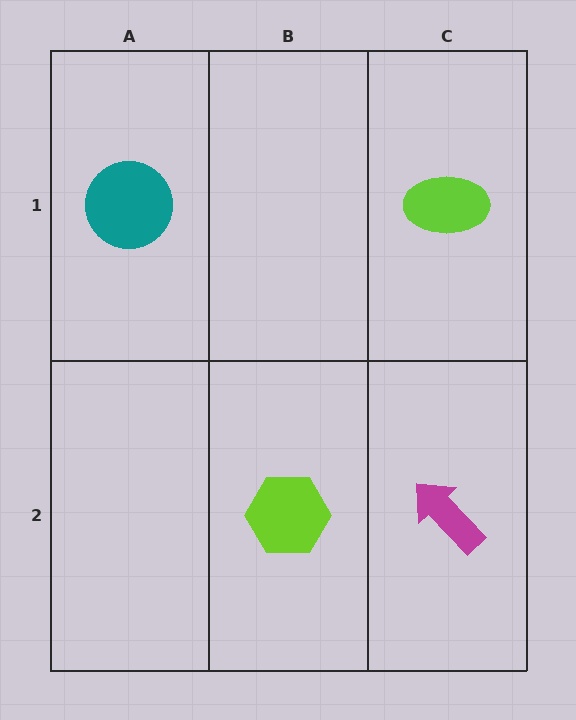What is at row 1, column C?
A lime ellipse.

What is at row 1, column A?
A teal circle.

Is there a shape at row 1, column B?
No, that cell is empty.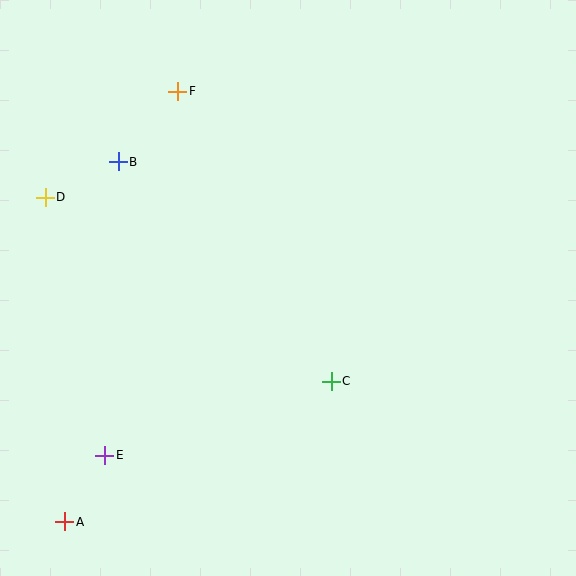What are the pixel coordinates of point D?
Point D is at (45, 197).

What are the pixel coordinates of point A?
Point A is at (65, 522).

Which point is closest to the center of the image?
Point C at (331, 381) is closest to the center.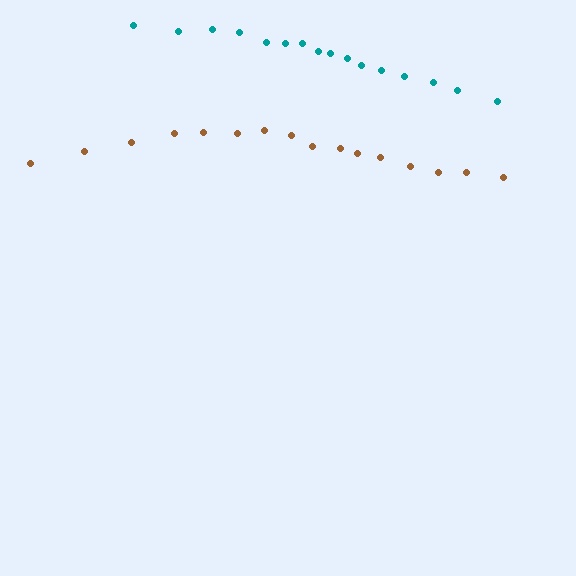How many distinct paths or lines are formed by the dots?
There are 2 distinct paths.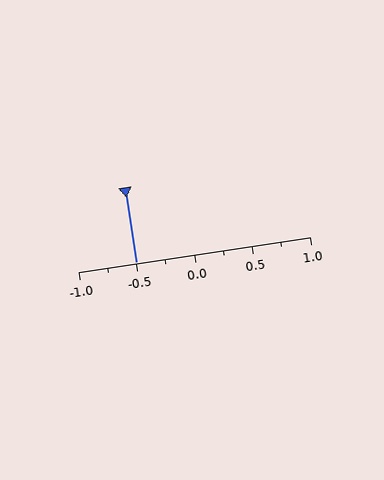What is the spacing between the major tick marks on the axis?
The major ticks are spaced 0.5 apart.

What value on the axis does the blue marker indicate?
The marker indicates approximately -0.5.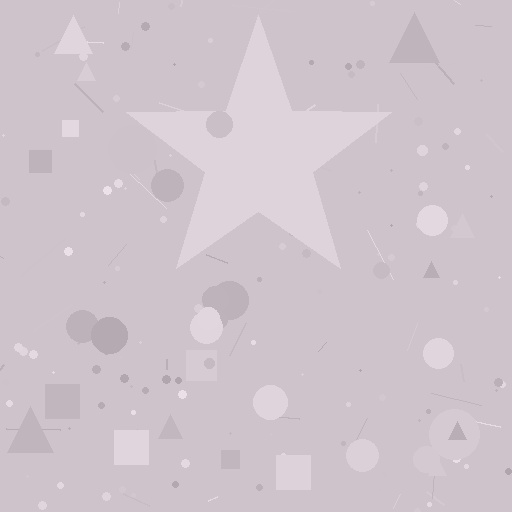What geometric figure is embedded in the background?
A star is embedded in the background.